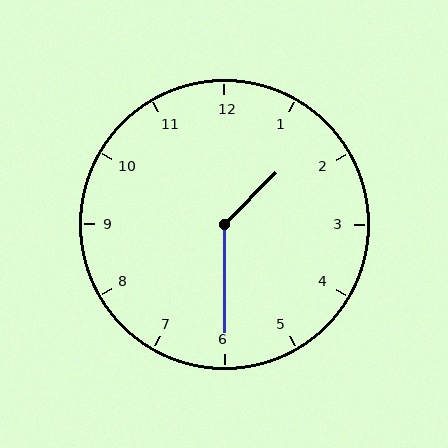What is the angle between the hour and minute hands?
Approximately 135 degrees.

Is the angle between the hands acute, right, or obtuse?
It is obtuse.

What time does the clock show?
1:30.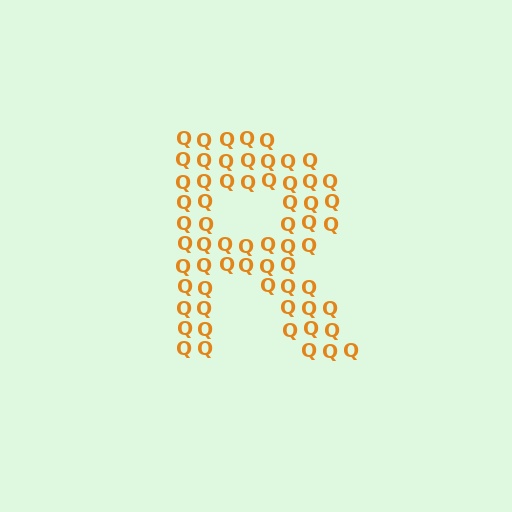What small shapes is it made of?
It is made of small letter Q's.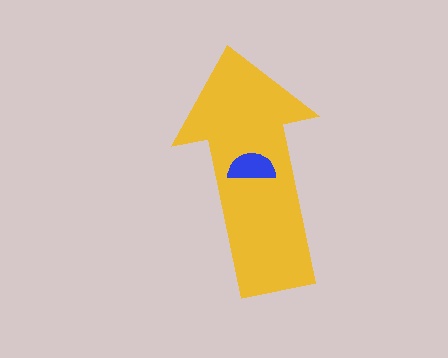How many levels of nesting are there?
2.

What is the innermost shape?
The blue semicircle.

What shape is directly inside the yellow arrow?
The blue semicircle.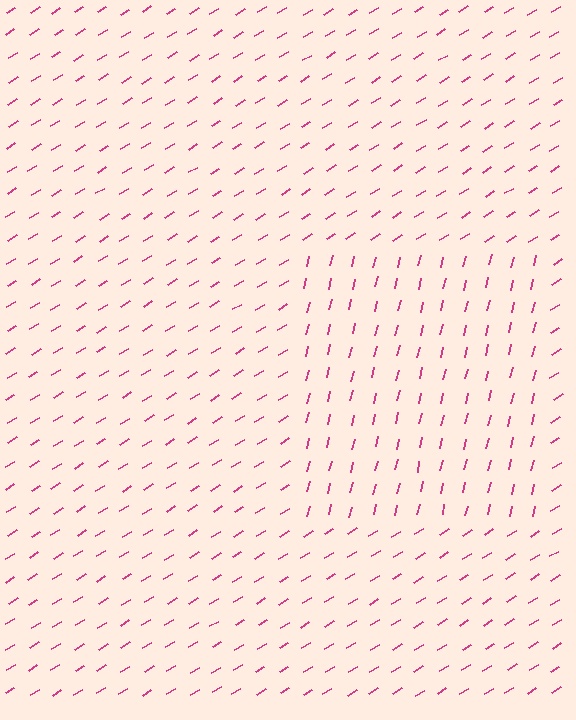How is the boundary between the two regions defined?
The boundary is defined purely by a change in line orientation (approximately 45 degrees difference). All lines are the same color and thickness.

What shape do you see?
I see a rectangle.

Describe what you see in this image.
The image is filled with small magenta line segments. A rectangle region in the image has lines oriented differently from the surrounding lines, creating a visible texture boundary.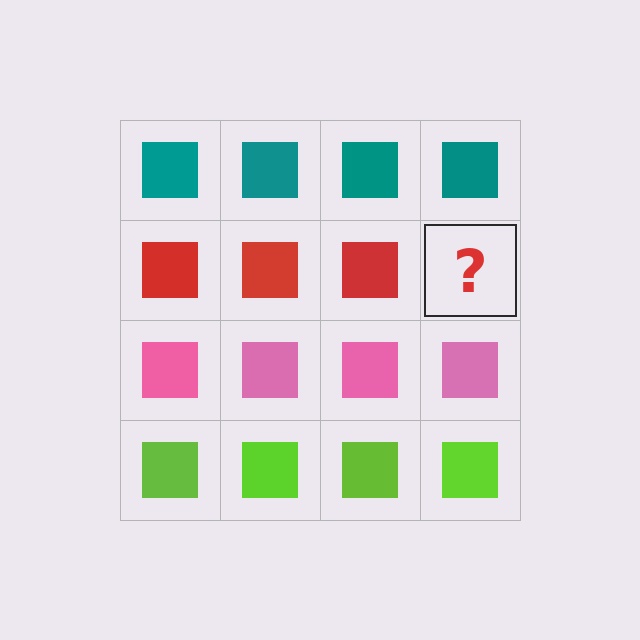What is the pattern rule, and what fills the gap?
The rule is that each row has a consistent color. The gap should be filled with a red square.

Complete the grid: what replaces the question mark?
The question mark should be replaced with a red square.